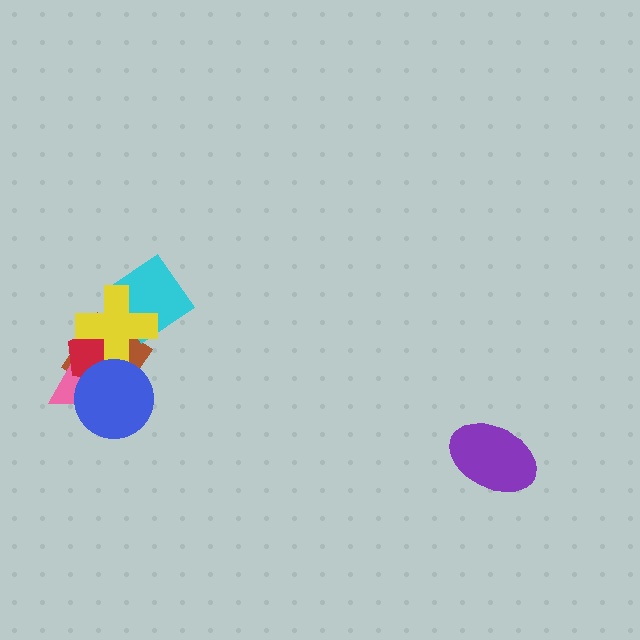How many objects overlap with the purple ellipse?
0 objects overlap with the purple ellipse.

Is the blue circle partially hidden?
No, no other shape covers it.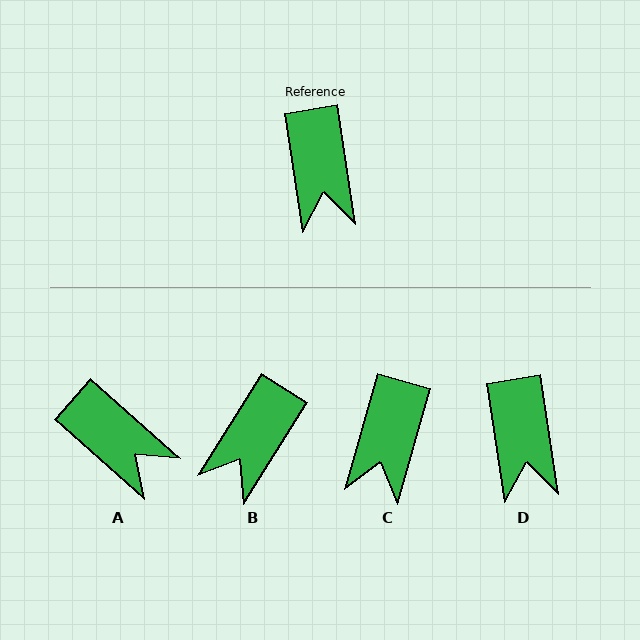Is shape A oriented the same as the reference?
No, it is off by about 40 degrees.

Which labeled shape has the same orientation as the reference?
D.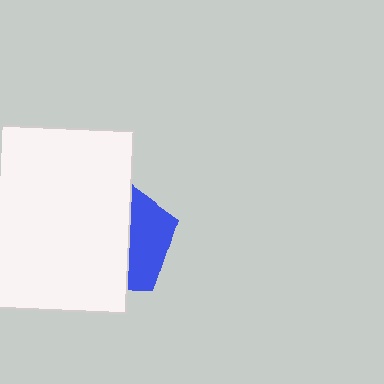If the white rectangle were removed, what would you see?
You would see the complete blue pentagon.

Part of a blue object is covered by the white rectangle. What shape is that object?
It is a pentagon.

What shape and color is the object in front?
The object in front is a white rectangle.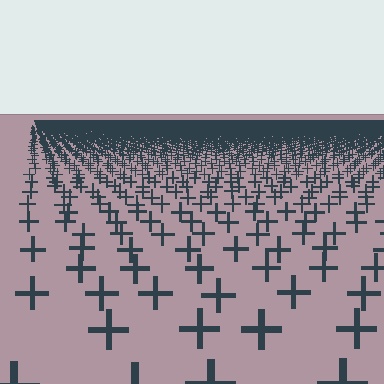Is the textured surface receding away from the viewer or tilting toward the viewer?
The surface is receding away from the viewer. Texture elements get smaller and denser toward the top.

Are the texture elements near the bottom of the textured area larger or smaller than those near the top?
Larger. Near the bottom, elements are closer to the viewer and appear at a bigger on-screen size.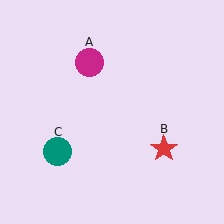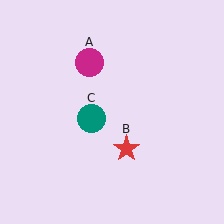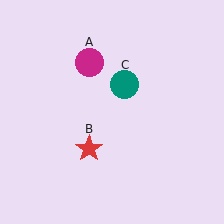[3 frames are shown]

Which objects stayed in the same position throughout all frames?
Magenta circle (object A) remained stationary.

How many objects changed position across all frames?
2 objects changed position: red star (object B), teal circle (object C).